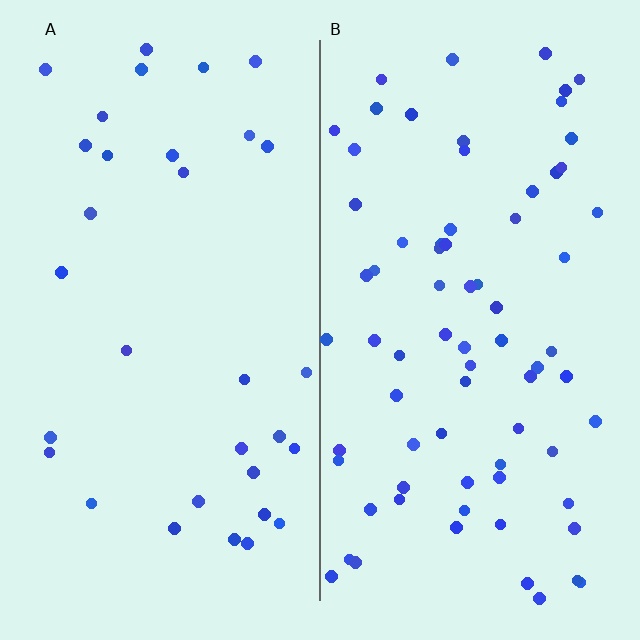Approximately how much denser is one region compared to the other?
Approximately 2.3× — region B over region A.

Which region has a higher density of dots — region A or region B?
B (the right).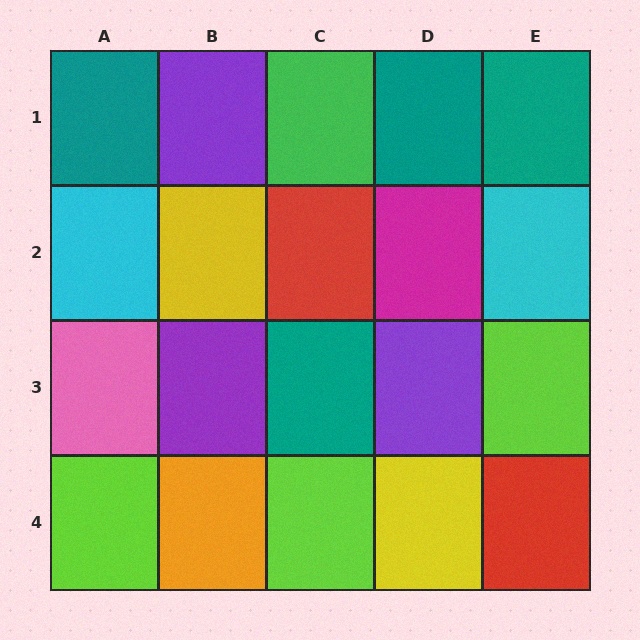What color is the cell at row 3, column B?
Purple.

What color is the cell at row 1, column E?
Teal.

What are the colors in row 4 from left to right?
Lime, orange, lime, yellow, red.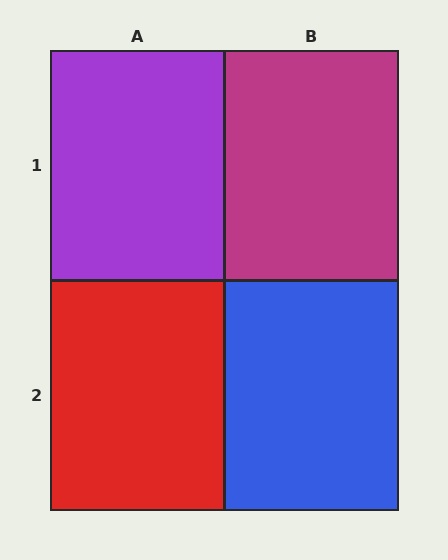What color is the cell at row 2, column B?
Blue.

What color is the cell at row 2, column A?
Red.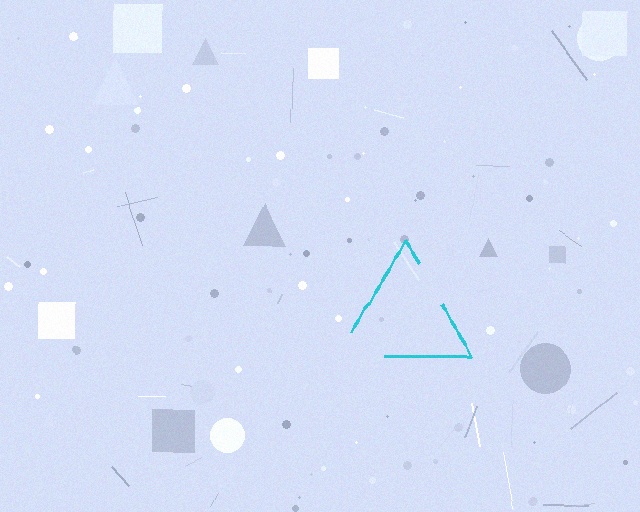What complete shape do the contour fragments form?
The contour fragments form a triangle.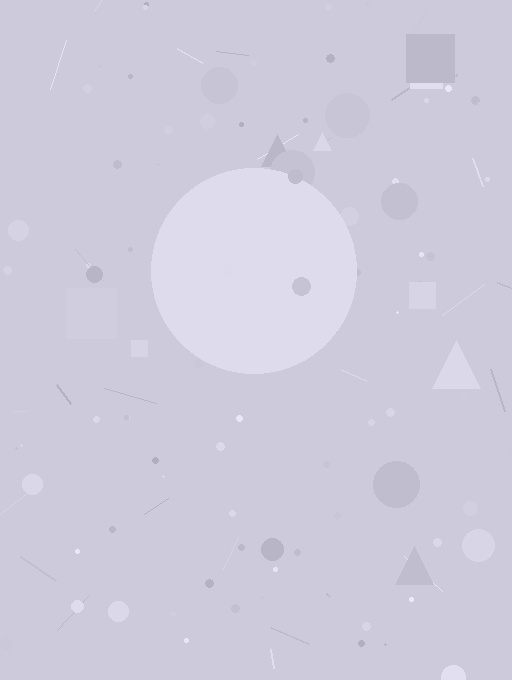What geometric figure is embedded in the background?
A circle is embedded in the background.